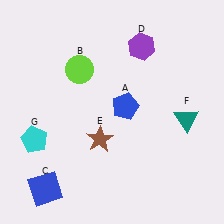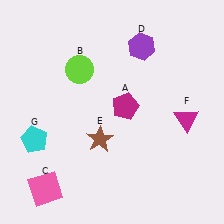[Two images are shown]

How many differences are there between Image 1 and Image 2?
There are 3 differences between the two images.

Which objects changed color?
A changed from blue to magenta. C changed from blue to pink. F changed from teal to magenta.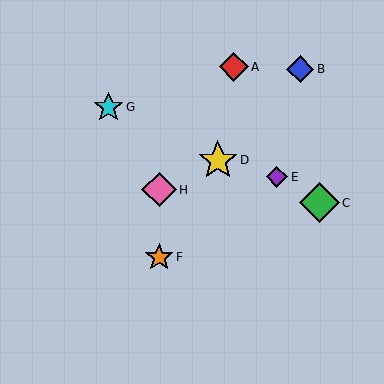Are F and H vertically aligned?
Yes, both are at x≈159.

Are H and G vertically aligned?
No, H is at x≈159 and G is at x≈109.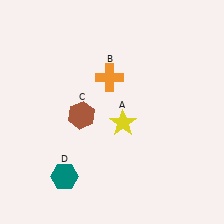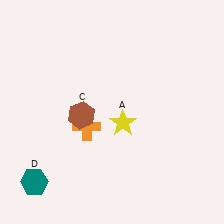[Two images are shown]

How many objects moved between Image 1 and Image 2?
2 objects moved between the two images.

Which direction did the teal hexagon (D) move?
The teal hexagon (D) moved left.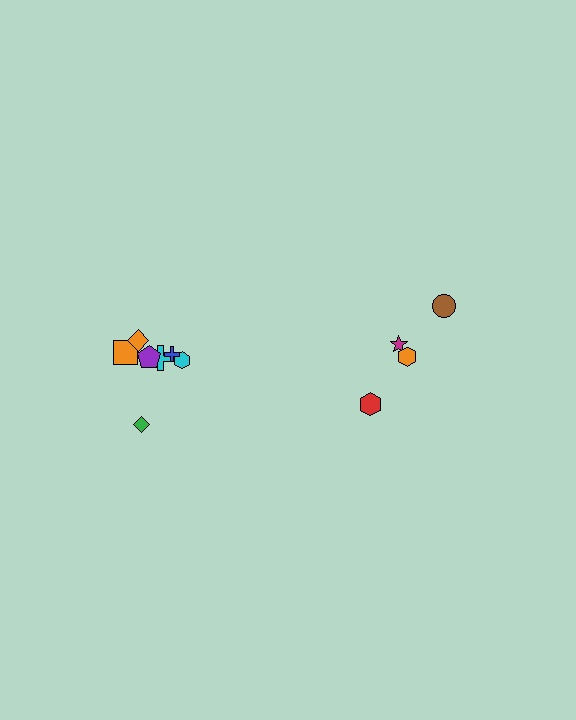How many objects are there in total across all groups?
There are 11 objects.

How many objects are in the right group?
There are 4 objects.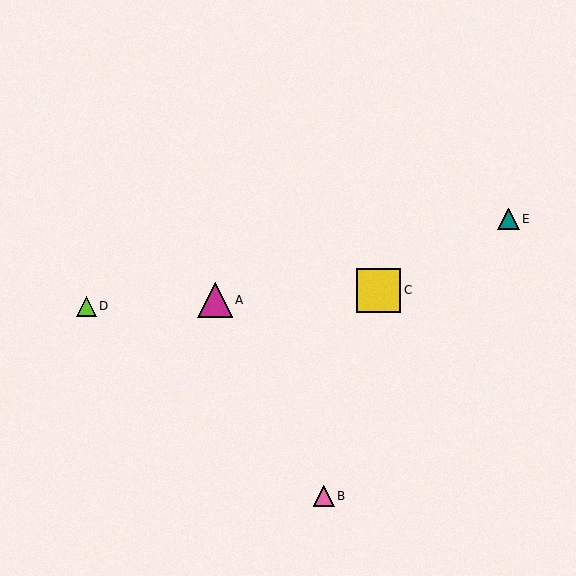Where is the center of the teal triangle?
The center of the teal triangle is at (508, 219).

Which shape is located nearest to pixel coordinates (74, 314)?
The lime triangle (labeled D) at (86, 306) is nearest to that location.